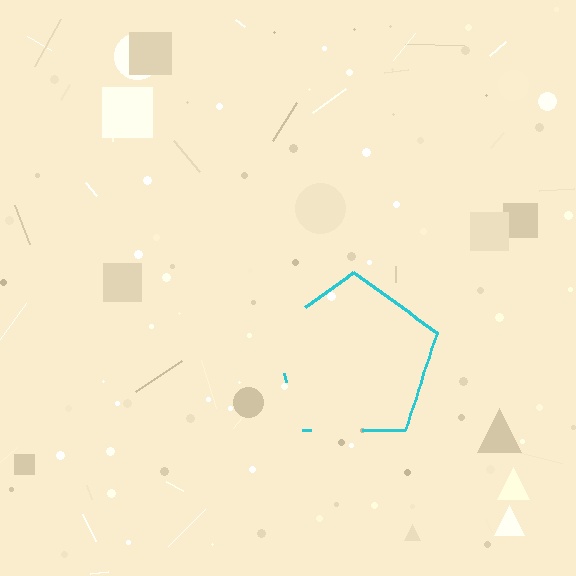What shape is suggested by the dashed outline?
The dashed outline suggests a pentagon.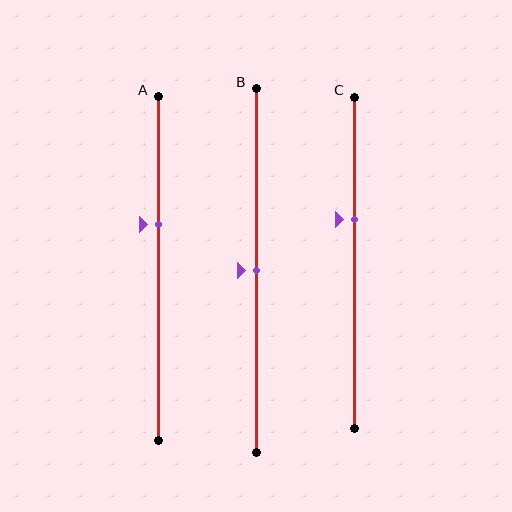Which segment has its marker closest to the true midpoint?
Segment B has its marker closest to the true midpoint.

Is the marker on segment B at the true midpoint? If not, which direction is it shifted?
Yes, the marker on segment B is at the true midpoint.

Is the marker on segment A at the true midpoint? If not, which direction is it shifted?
No, the marker on segment A is shifted upward by about 13% of the segment length.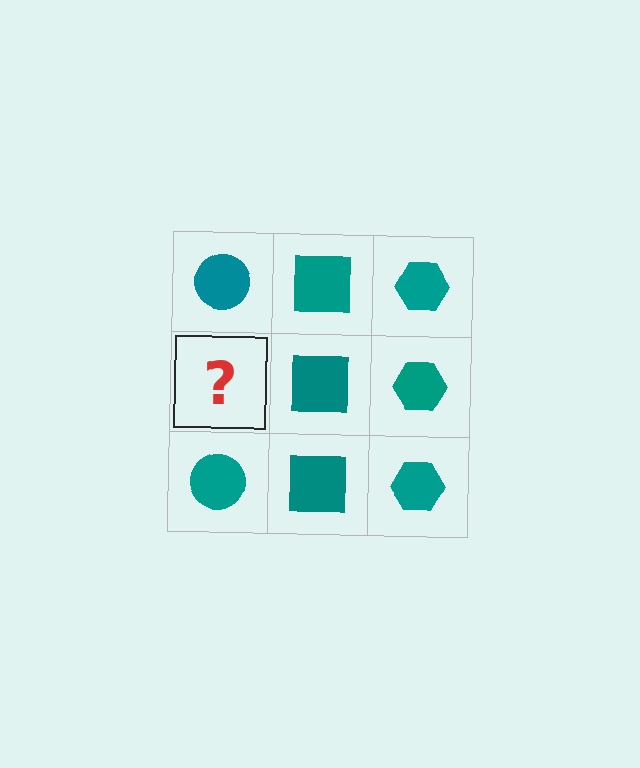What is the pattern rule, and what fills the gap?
The rule is that each column has a consistent shape. The gap should be filled with a teal circle.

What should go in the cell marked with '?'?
The missing cell should contain a teal circle.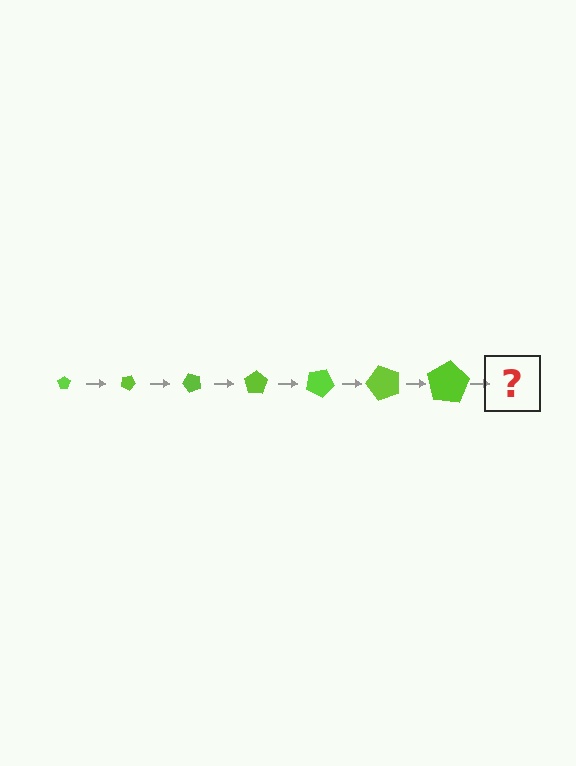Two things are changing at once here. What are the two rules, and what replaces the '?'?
The two rules are that the pentagon grows larger each step and it rotates 25 degrees each step. The '?' should be a pentagon, larger than the previous one and rotated 175 degrees from the start.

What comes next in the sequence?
The next element should be a pentagon, larger than the previous one and rotated 175 degrees from the start.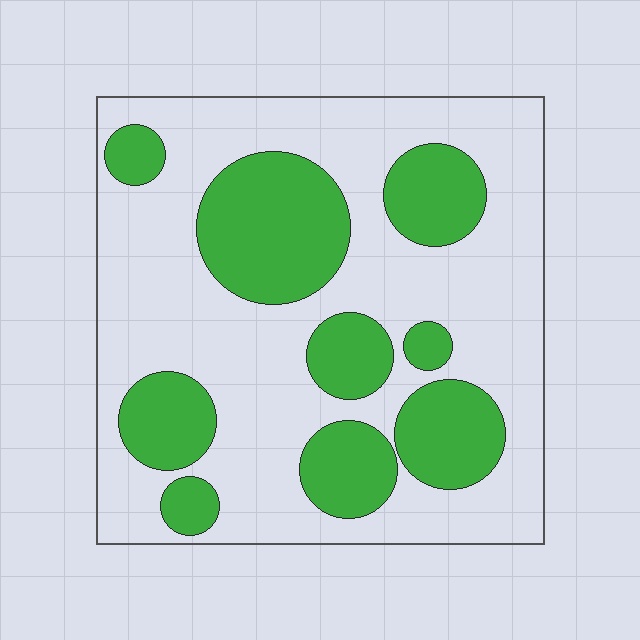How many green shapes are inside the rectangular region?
9.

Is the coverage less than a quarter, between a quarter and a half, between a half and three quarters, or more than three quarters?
Between a quarter and a half.